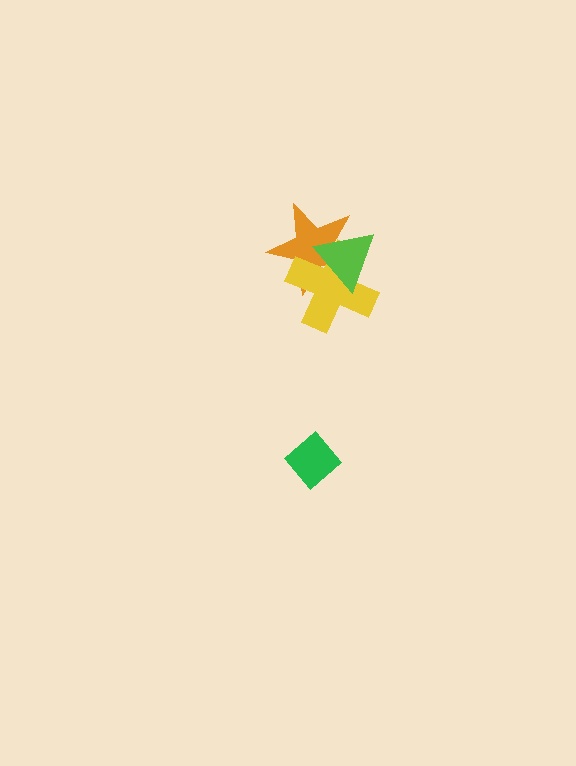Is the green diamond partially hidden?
No, no other shape covers it.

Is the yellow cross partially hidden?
Yes, it is partially covered by another shape.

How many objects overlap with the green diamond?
0 objects overlap with the green diamond.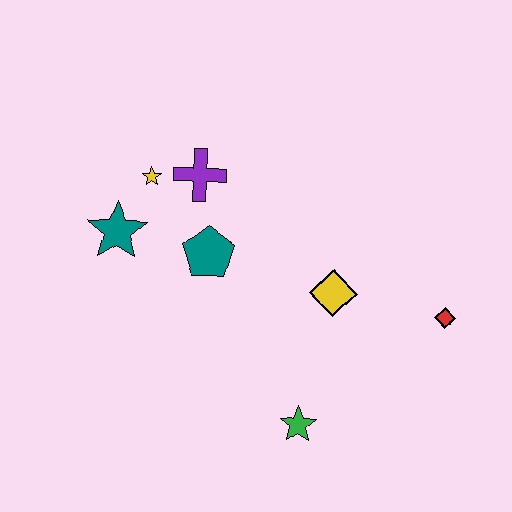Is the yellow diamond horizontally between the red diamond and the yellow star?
Yes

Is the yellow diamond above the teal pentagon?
No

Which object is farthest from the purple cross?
The red diamond is farthest from the purple cross.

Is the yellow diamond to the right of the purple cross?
Yes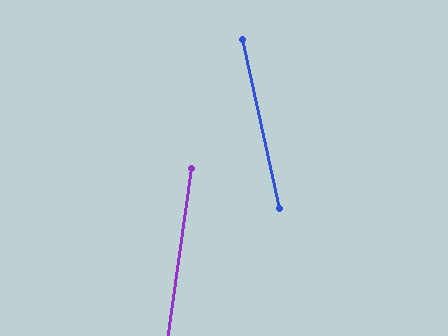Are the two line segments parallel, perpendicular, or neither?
Neither parallel nor perpendicular — they differ by about 20°.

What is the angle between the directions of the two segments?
Approximately 20 degrees.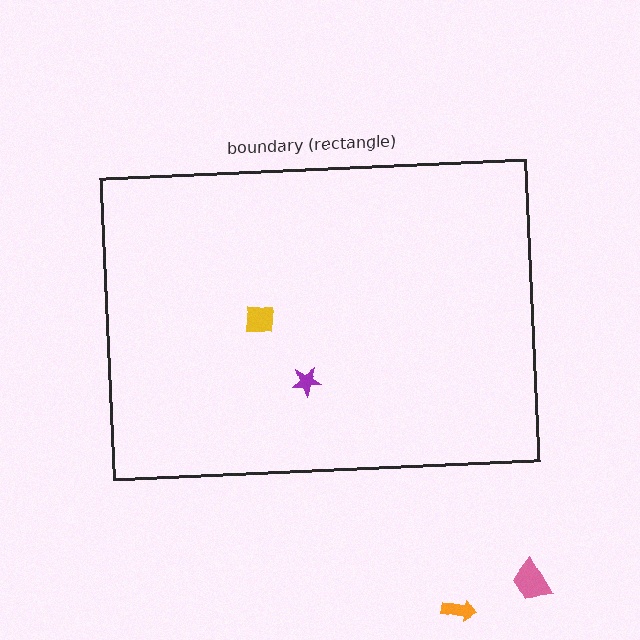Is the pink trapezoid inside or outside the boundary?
Outside.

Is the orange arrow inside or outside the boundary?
Outside.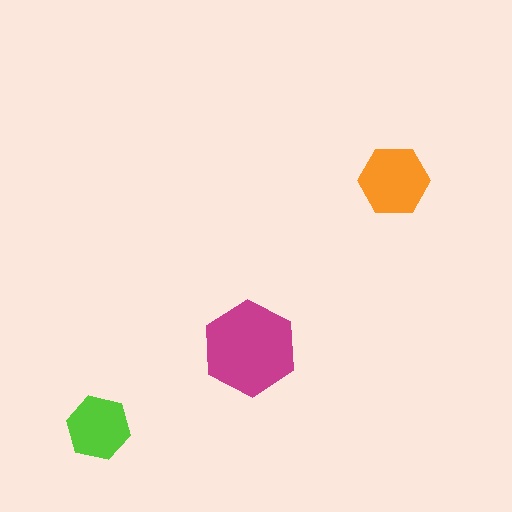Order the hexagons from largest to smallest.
the magenta one, the orange one, the lime one.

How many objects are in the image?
There are 3 objects in the image.